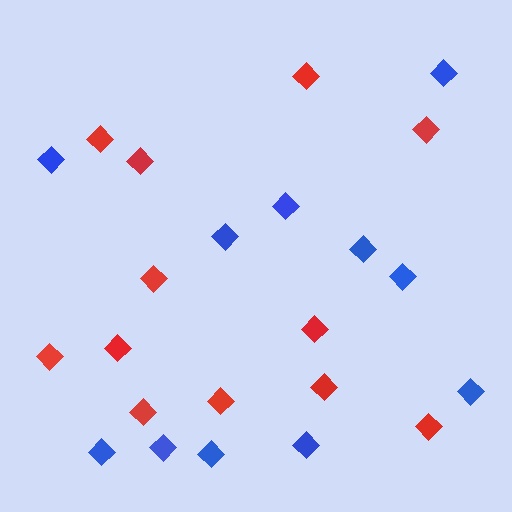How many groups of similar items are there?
There are 2 groups: one group of red diamonds (12) and one group of blue diamonds (11).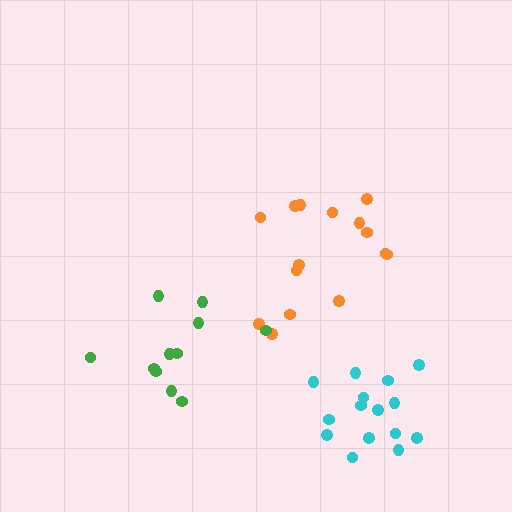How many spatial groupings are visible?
There are 3 spatial groupings.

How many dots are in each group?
Group 1: 15 dots, Group 2: 15 dots, Group 3: 11 dots (41 total).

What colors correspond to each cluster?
The clusters are colored: orange, cyan, green.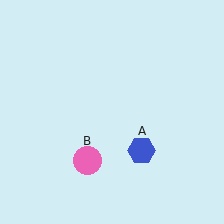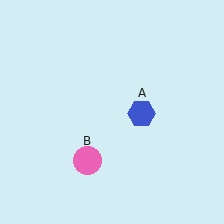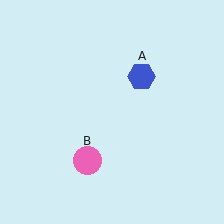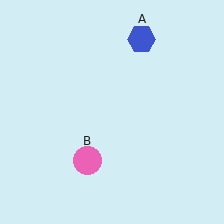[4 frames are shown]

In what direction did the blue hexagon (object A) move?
The blue hexagon (object A) moved up.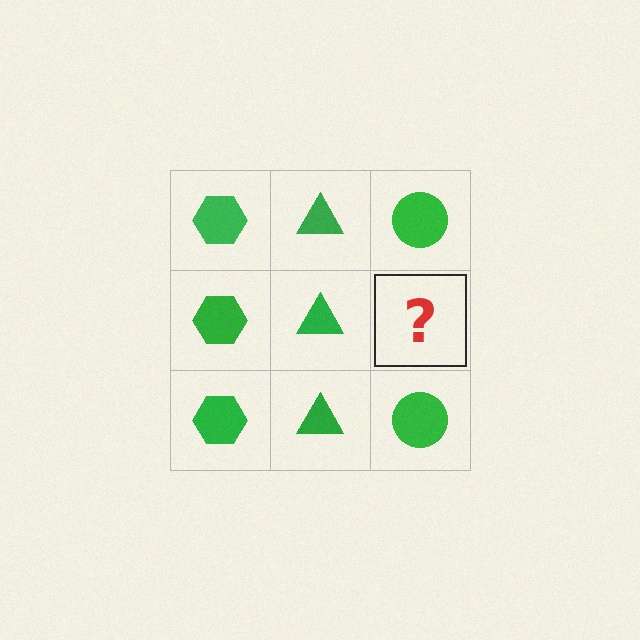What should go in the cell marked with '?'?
The missing cell should contain a green circle.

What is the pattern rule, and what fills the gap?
The rule is that each column has a consistent shape. The gap should be filled with a green circle.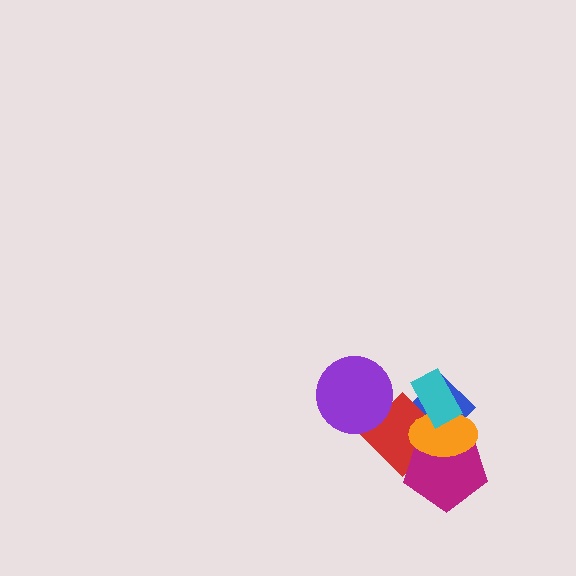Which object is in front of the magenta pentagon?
The orange ellipse is in front of the magenta pentagon.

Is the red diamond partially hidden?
Yes, it is partially covered by another shape.